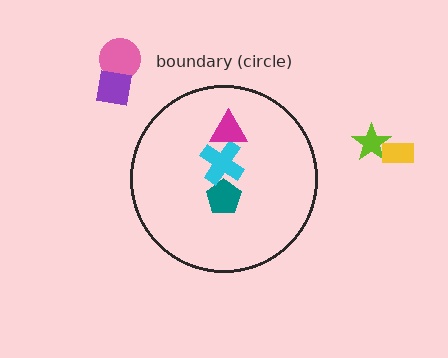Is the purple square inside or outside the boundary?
Outside.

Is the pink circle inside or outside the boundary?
Outside.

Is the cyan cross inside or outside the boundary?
Inside.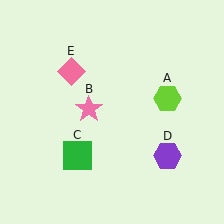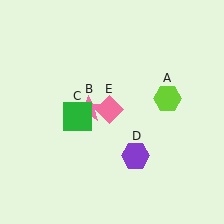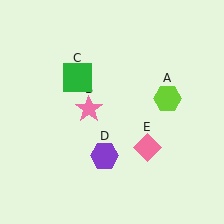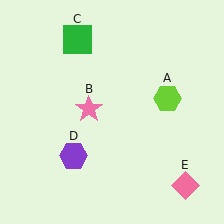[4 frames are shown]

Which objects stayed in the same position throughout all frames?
Lime hexagon (object A) and pink star (object B) remained stationary.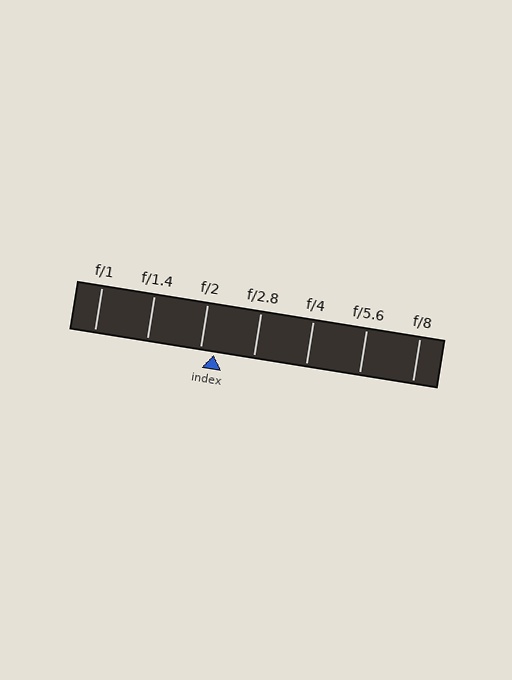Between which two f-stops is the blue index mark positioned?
The index mark is between f/2 and f/2.8.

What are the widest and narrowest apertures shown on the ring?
The widest aperture shown is f/1 and the narrowest is f/8.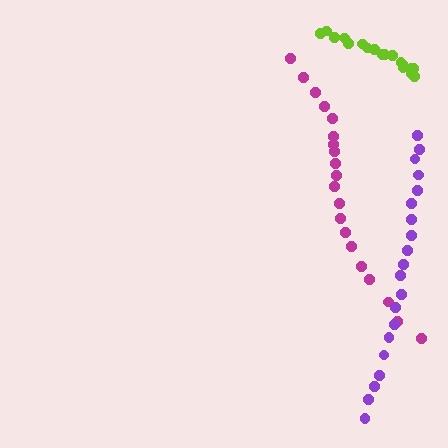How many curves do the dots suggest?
There are 3 distinct paths.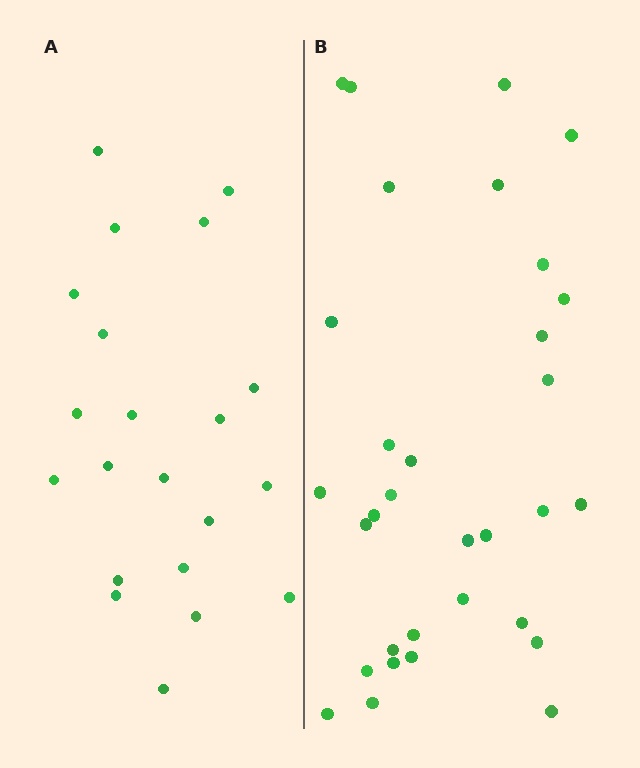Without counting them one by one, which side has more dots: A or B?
Region B (the right region) has more dots.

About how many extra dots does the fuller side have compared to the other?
Region B has roughly 12 or so more dots than region A.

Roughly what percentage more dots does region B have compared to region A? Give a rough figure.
About 50% more.